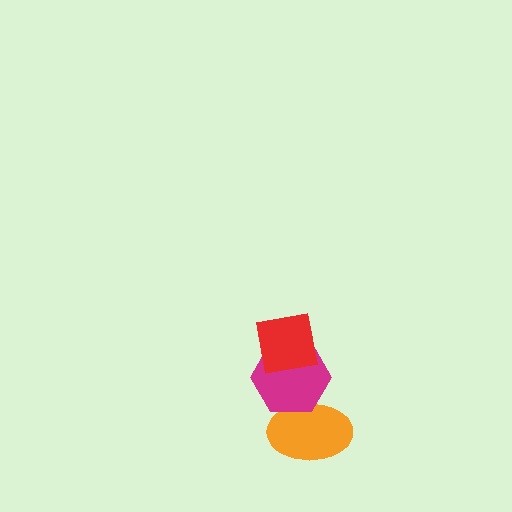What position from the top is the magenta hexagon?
The magenta hexagon is 2nd from the top.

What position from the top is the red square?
The red square is 1st from the top.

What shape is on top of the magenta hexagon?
The red square is on top of the magenta hexagon.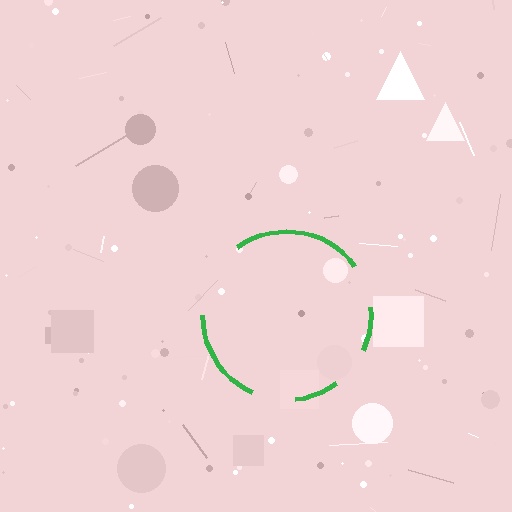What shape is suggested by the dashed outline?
The dashed outline suggests a circle.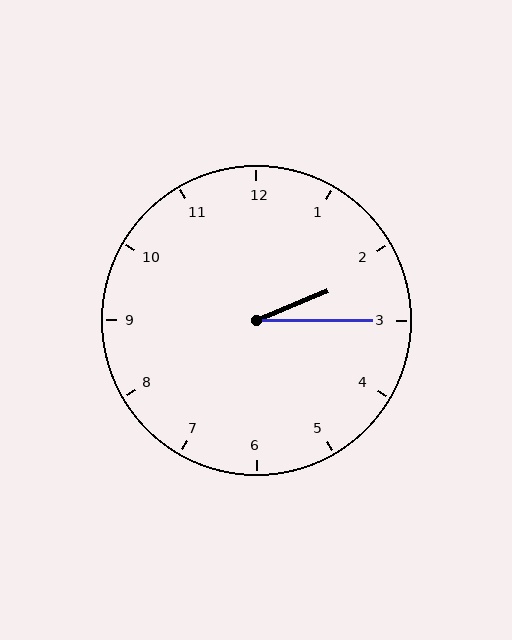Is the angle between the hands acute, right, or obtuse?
It is acute.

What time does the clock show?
2:15.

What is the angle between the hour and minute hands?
Approximately 22 degrees.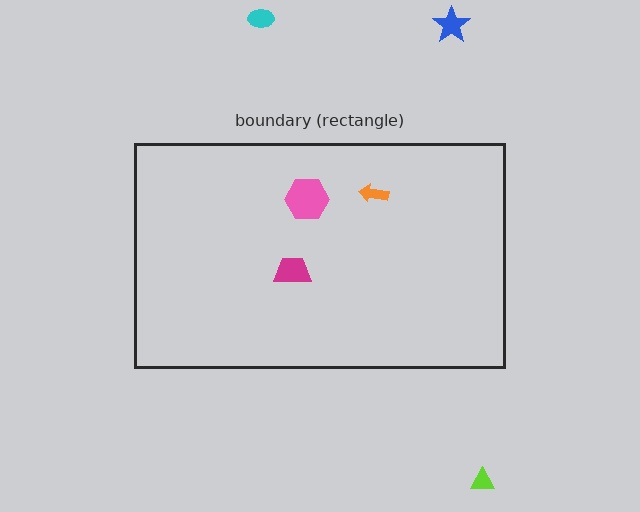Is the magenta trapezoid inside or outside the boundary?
Inside.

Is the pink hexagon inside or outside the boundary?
Inside.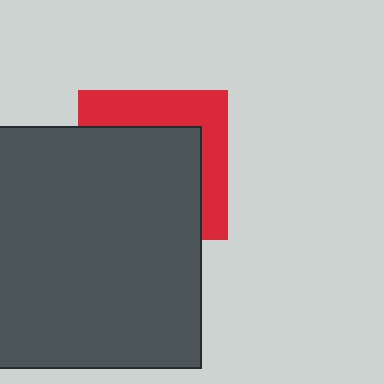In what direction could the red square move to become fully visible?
The red square could move toward the upper-right. That would shift it out from behind the dark gray rectangle entirely.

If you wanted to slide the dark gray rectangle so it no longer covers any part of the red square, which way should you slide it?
Slide it toward the lower-left — that is the most direct way to separate the two shapes.